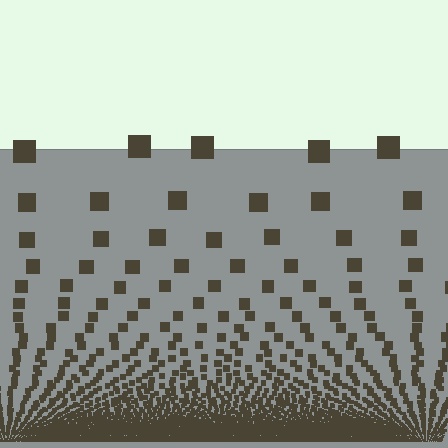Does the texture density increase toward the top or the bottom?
Density increases toward the bottom.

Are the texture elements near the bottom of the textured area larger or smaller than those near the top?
Smaller. The gradient is inverted — elements near the bottom are smaller and denser.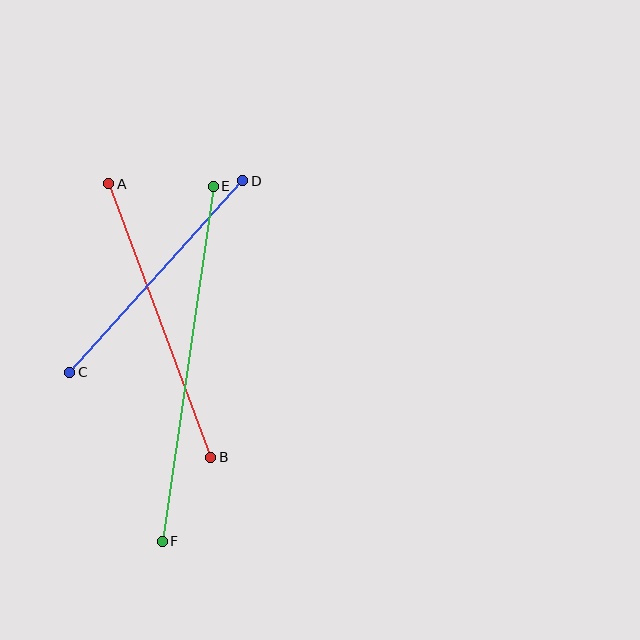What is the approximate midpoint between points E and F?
The midpoint is at approximately (188, 364) pixels.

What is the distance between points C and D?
The distance is approximately 258 pixels.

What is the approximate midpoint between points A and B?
The midpoint is at approximately (160, 320) pixels.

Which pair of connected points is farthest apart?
Points E and F are farthest apart.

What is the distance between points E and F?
The distance is approximately 359 pixels.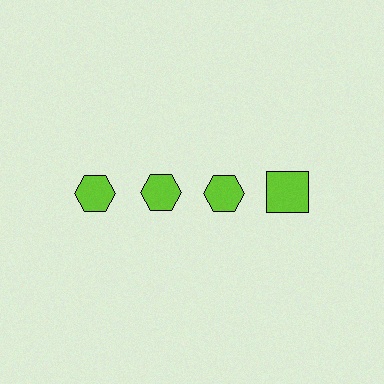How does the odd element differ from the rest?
It has a different shape: square instead of hexagon.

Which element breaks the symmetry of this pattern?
The lime square in the top row, second from right column breaks the symmetry. All other shapes are lime hexagons.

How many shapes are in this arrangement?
There are 4 shapes arranged in a grid pattern.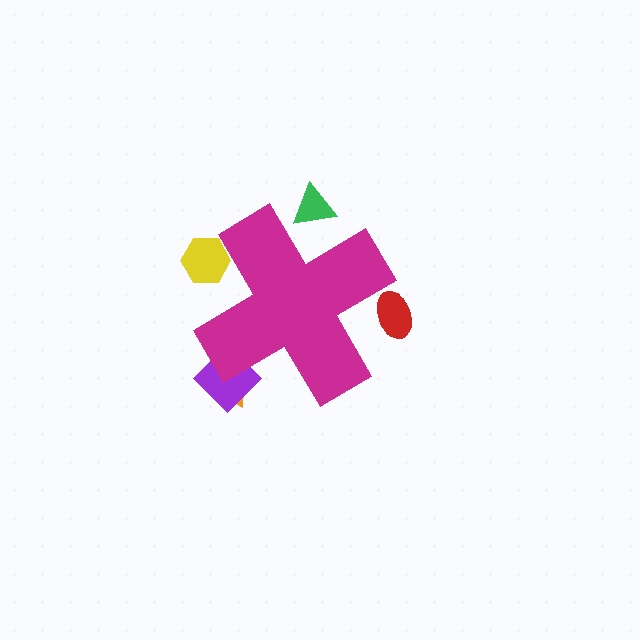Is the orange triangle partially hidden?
Yes, the orange triangle is partially hidden behind the magenta cross.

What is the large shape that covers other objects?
A magenta cross.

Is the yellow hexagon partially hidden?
Yes, the yellow hexagon is partially hidden behind the magenta cross.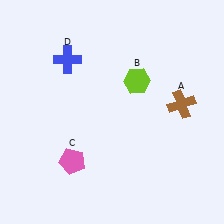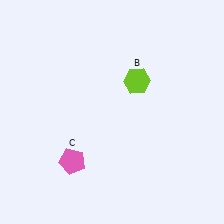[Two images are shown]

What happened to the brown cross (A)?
The brown cross (A) was removed in Image 2. It was in the top-right area of Image 1.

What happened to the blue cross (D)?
The blue cross (D) was removed in Image 2. It was in the top-left area of Image 1.